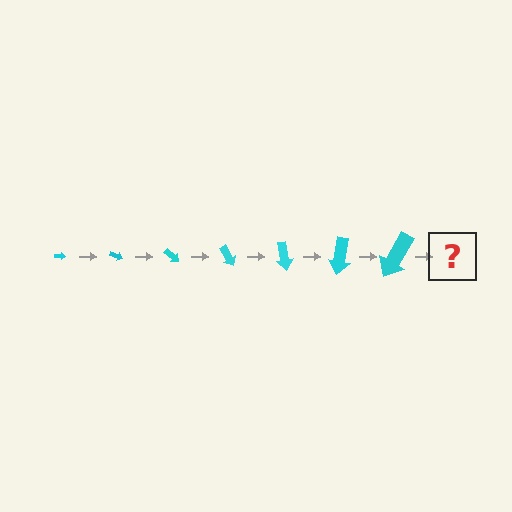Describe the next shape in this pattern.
It should be an arrow, larger than the previous one and rotated 140 degrees from the start.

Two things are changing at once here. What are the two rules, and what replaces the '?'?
The two rules are that the arrow grows larger each step and it rotates 20 degrees each step. The '?' should be an arrow, larger than the previous one and rotated 140 degrees from the start.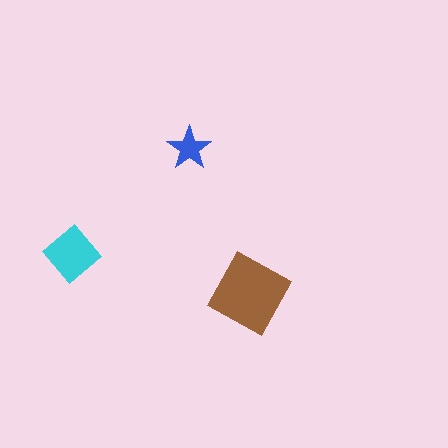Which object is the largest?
The brown diamond.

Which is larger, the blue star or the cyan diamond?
The cyan diamond.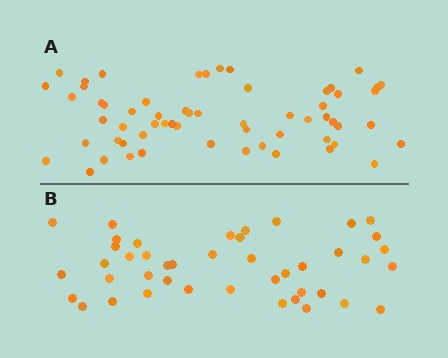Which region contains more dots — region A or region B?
Region A (the top region) has more dots.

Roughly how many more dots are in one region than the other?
Region A has approximately 15 more dots than region B.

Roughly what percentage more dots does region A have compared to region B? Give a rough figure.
About 40% more.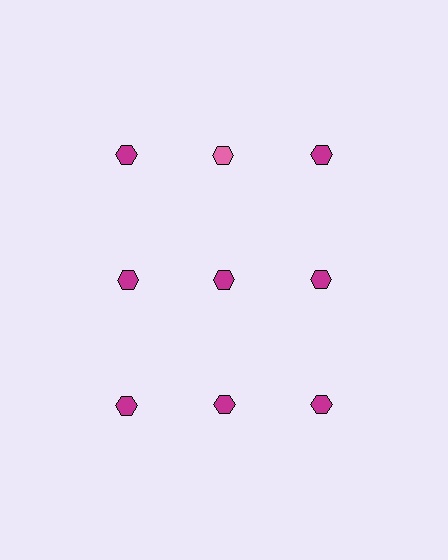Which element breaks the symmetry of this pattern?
The pink hexagon in the top row, second from left column breaks the symmetry. All other shapes are magenta hexagons.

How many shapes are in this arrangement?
There are 9 shapes arranged in a grid pattern.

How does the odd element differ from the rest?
It has a different color: pink instead of magenta.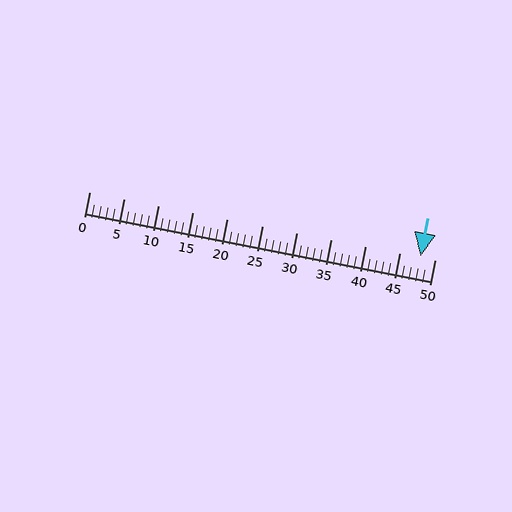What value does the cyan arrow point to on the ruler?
The cyan arrow points to approximately 48.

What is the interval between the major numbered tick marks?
The major tick marks are spaced 5 units apart.